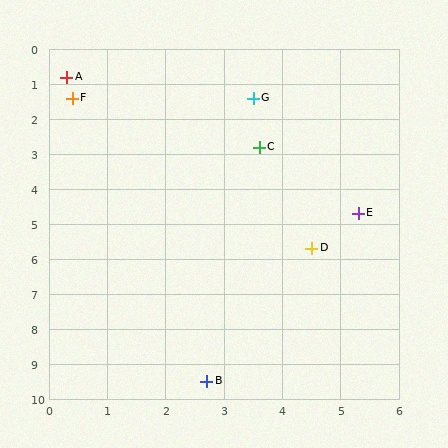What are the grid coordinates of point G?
Point G is at approximately (3.5, 1.4).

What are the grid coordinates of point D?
Point D is at approximately (4.5, 5.7).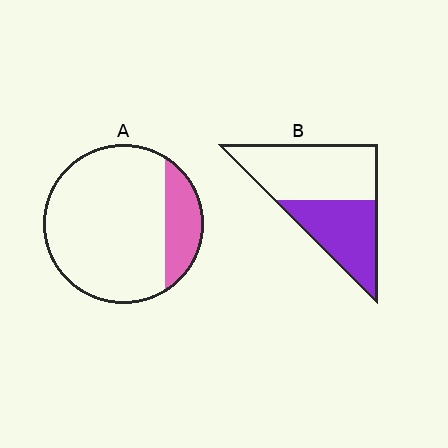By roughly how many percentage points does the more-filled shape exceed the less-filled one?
By roughly 25 percentage points (B over A).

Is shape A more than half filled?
No.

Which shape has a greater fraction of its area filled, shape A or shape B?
Shape B.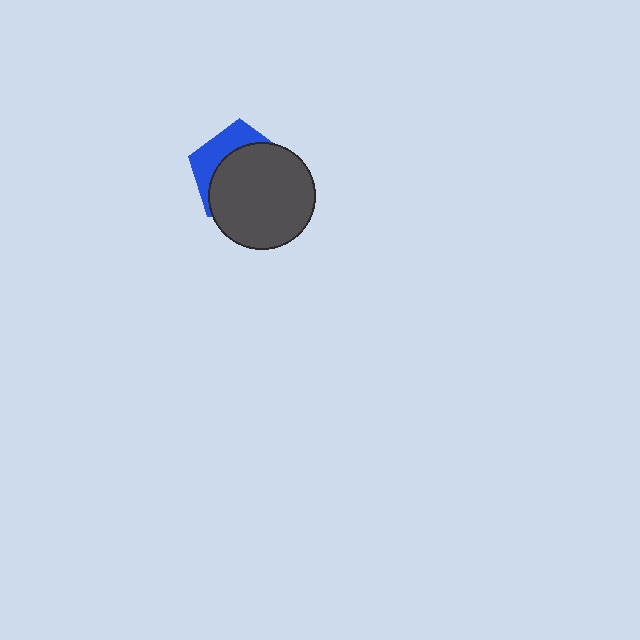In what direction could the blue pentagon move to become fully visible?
The blue pentagon could move toward the upper-left. That would shift it out from behind the dark gray circle entirely.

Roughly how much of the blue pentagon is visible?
A small part of it is visible (roughly 31%).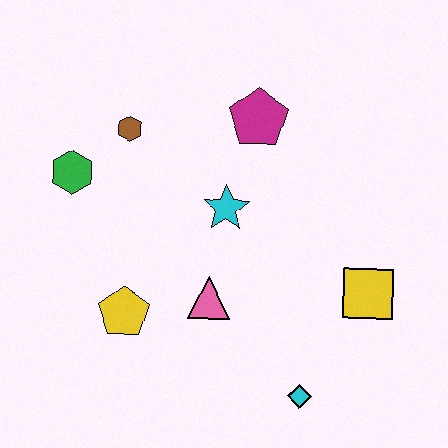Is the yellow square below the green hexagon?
Yes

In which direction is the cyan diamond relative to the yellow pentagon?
The cyan diamond is to the right of the yellow pentagon.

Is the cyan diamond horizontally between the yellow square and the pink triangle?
Yes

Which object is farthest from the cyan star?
The cyan diamond is farthest from the cyan star.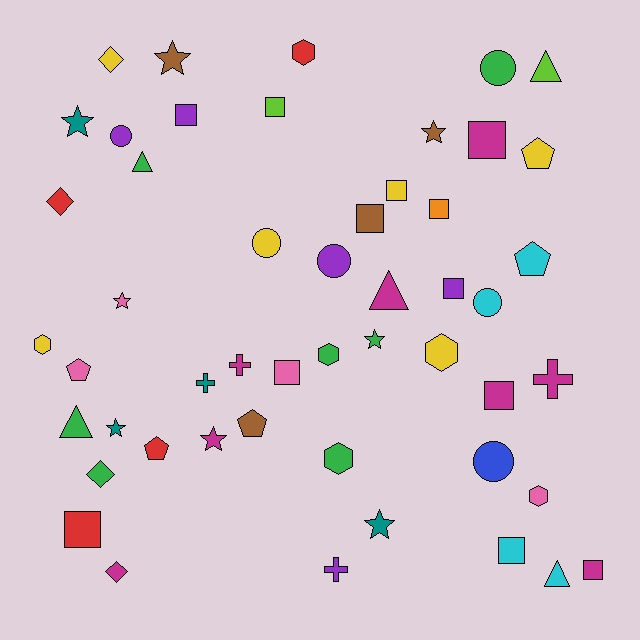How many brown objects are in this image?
There are 4 brown objects.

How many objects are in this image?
There are 50 objects.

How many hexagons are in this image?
There are 6 hexagons.